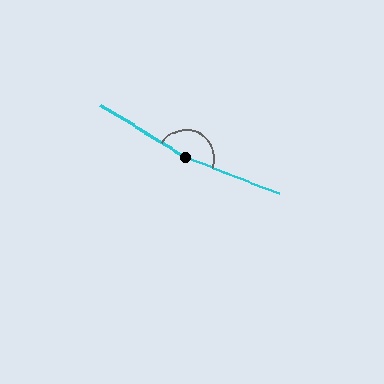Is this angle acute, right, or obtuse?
It is obtuse.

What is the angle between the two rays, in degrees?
Approximately 170 degrees.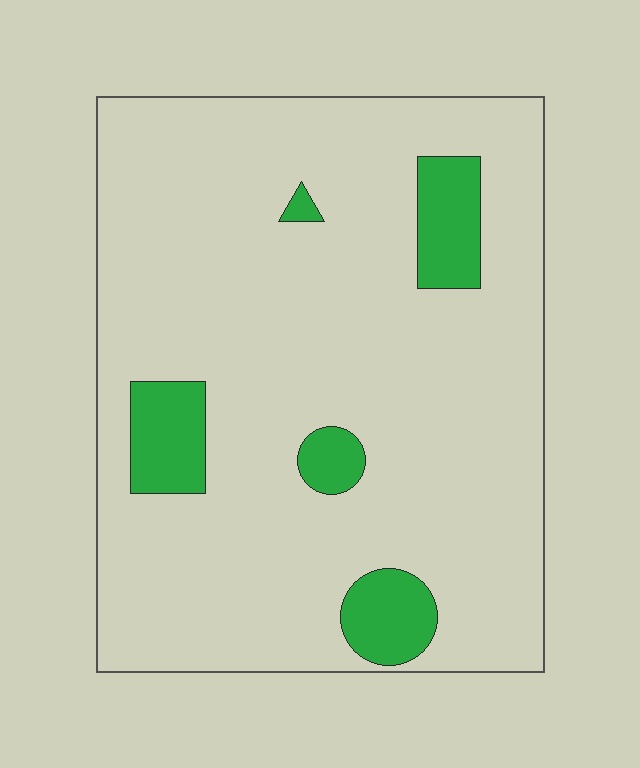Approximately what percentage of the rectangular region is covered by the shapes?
Approximately 10%.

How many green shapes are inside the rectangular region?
5.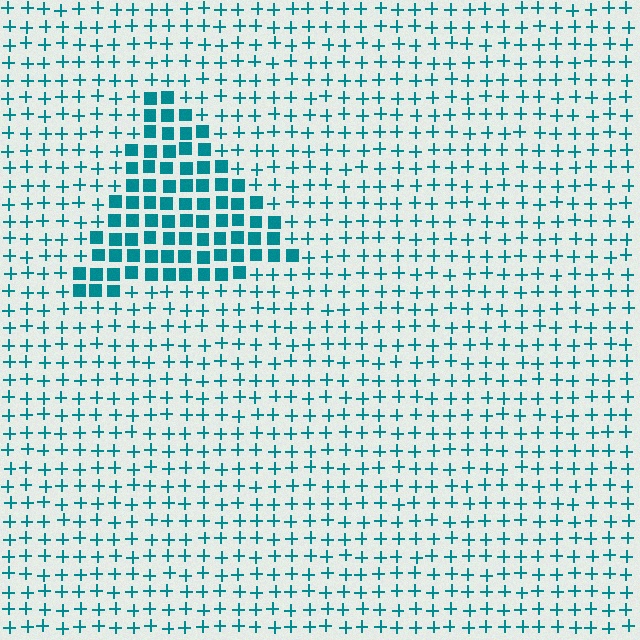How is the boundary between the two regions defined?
The boundary is defined by a change in element shape: squares inside vs. plus signs outside. All elements share the same color and spacing.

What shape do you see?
I see a triangle.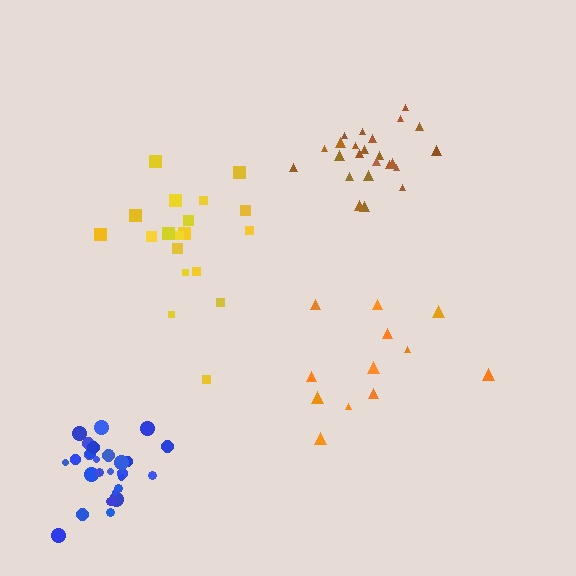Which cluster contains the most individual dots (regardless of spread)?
Blue (28).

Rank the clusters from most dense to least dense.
blue, brown, yellow, orange.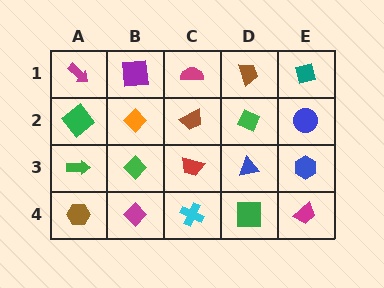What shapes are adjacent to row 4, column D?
A blue triangle (row 3, column D), a cyan cross (row 4, column C), a magenta trapezoid (row 4, column E).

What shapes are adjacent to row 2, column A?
A magenta arrow (row 1, column A), a green arrow (row 3, column A), an orange diamond (row 2, column B).